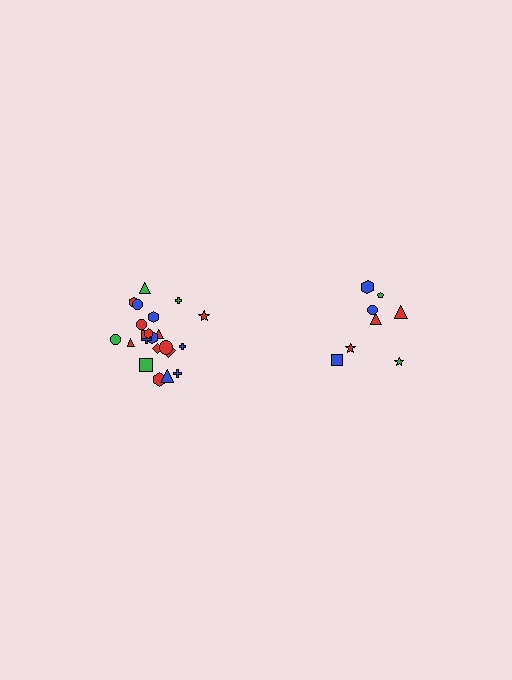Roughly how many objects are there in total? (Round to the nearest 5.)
Roughly 30 objects in total.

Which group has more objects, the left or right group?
The left group.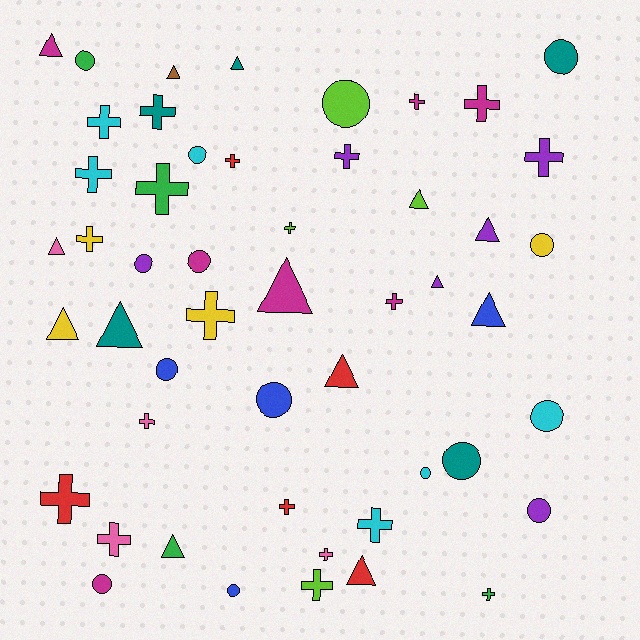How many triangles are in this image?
There are 14 triangles.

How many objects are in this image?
There are 50 objects.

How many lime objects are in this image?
There are 4 lime objects.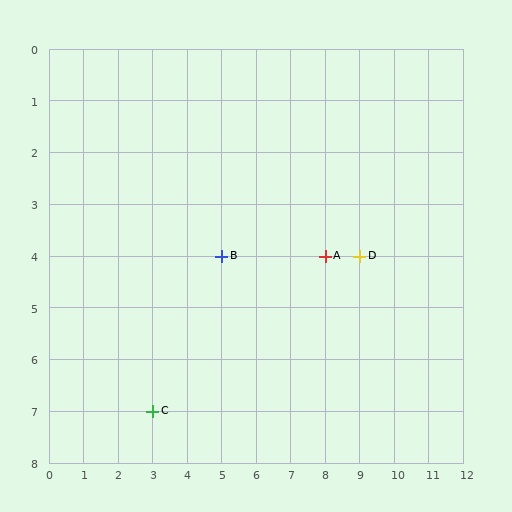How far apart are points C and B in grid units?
Points C and B are 2 columns and 3 rows apart (about 3.6 grid units diagonally).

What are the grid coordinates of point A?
Point A is at grid coordinates (8, 4).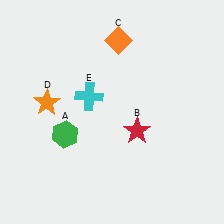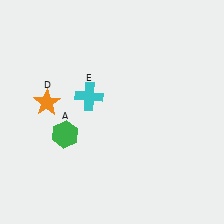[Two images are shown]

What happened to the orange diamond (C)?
The orange diamond (C) was removed in Image 2. It was in the top-right area of Image 1.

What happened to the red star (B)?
The red star (B) was removed in Image 2. It was in the bottom-right area of Image 1.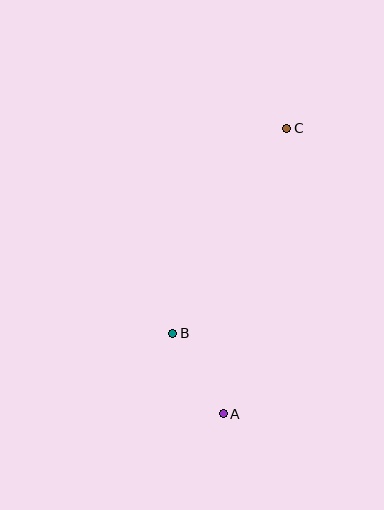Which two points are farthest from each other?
Points A and C are farthest from each other.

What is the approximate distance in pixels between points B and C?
The distance between B and C is approximately 234 pixels.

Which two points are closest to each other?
Points A and B are closest to each other.